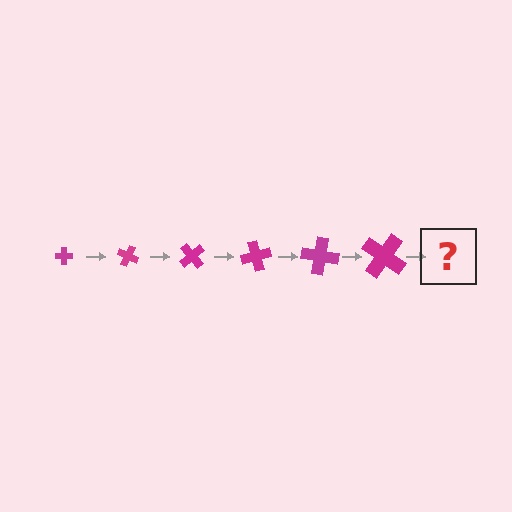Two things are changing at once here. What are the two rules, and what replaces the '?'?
The two rules are that the cross grows larger each step and it rotates 25 degrees each step. The '?' should be a cross, larger than the previous one and rotated 150 degrees from the start.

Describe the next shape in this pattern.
It should be a cross, larger than the previous one and rotated 150 degrees from the start.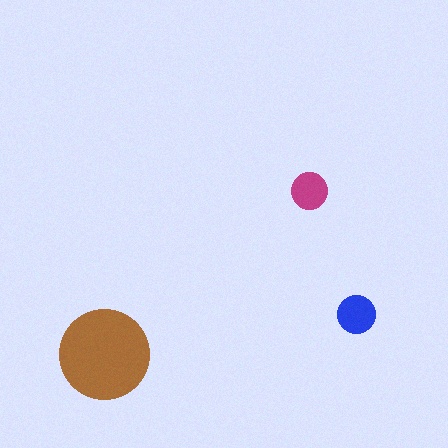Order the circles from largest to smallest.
the brown one, the blue one, the magenta one.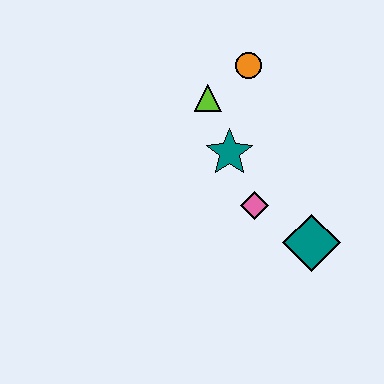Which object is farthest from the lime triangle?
The teal diamond is farthest from the lime triangle.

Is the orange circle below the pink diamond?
No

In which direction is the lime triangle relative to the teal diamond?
The lime triangle is above the teal diamond.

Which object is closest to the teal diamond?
The pink diamond is closest to the teal diamond.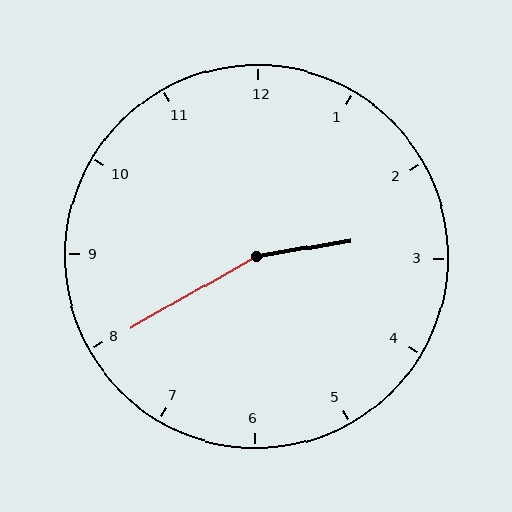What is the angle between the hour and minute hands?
Approximately 160 degrees.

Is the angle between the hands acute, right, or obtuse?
It is obtuse.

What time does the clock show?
2:40.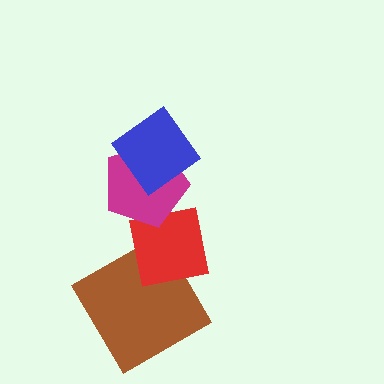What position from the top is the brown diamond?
The brown diamond is 4th from the top.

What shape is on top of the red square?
The magenta pentagon is on top of the red square.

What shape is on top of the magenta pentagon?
The blue diamond is on top of the magenta pentagon.